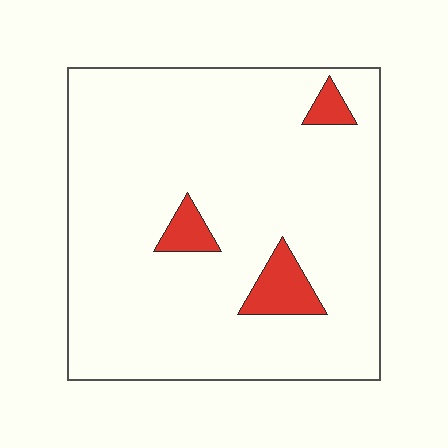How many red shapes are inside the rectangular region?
3.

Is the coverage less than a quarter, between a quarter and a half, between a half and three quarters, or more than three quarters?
Less than a quarter.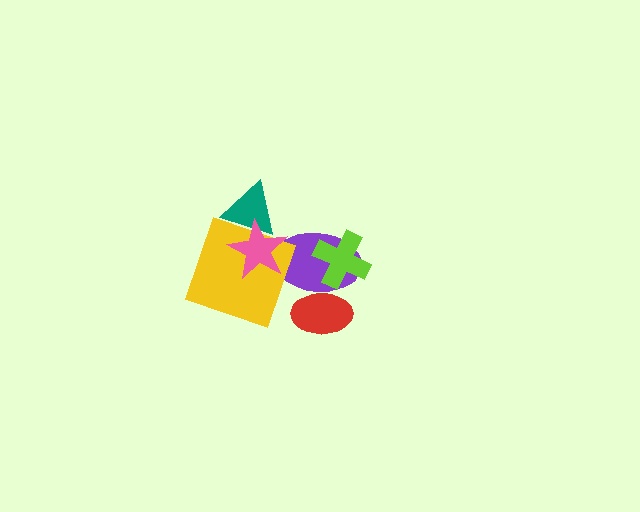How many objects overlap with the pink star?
3 objects overlap with the pink star.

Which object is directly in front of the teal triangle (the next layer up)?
The yellow square is directly in front of the teal triangle.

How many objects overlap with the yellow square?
3 objects overlap with the yellow square.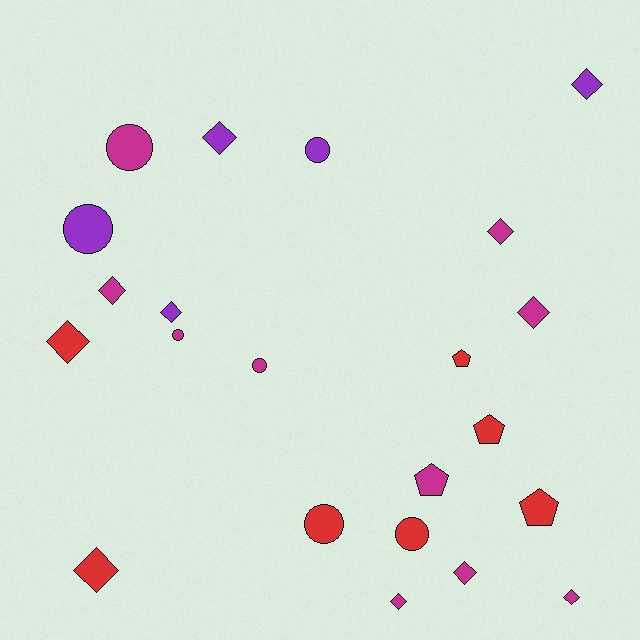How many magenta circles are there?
There are 3 magenta circles.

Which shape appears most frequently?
Diamond, with 11 objects.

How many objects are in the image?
There are 22 objects.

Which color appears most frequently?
Magenta, with 10 objects.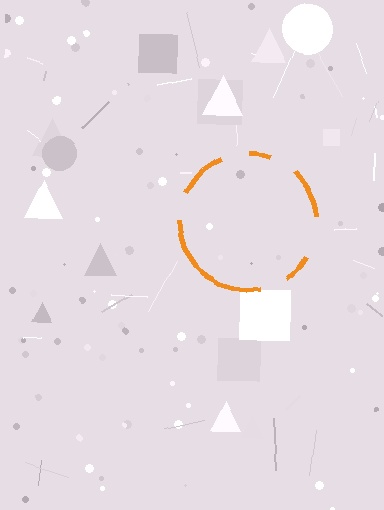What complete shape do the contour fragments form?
The contour fragments form a circle.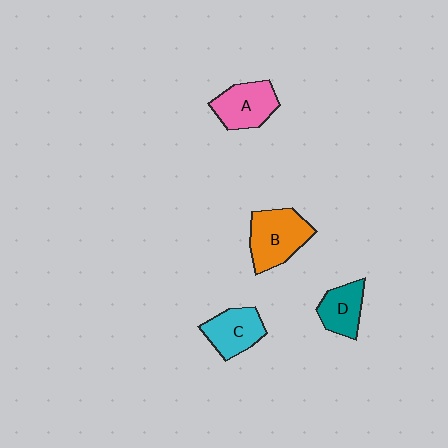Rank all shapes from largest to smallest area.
From largest to smallest: B (orange), A (pink), C (cyan), D (teal).